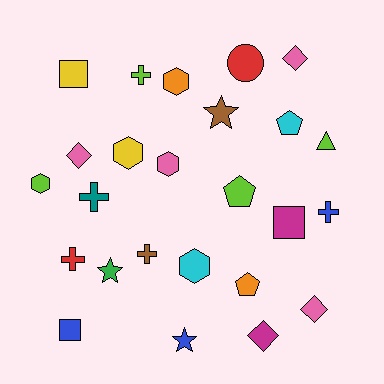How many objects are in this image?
There are 25 objects.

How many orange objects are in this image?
There are 2 orange objects.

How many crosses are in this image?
There are 5 crosses.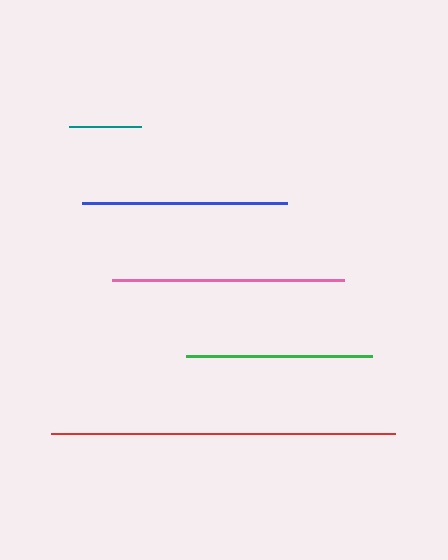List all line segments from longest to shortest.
From longest to shortest: red, pink, blue, green, teal.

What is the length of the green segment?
The green segment is approximately 186 pixels long.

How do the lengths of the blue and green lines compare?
The blue and green lines are approximately the same length.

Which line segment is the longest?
The red line is the longest at approximately 345 pixels.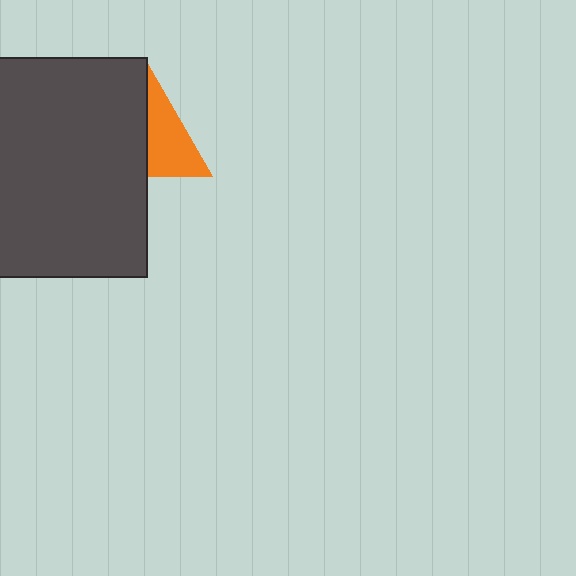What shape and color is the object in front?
The object in front is a dark gray rectangle.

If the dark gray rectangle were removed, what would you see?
You would see the complete orange triangle.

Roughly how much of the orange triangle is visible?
About half of it is visible (roughly 50%).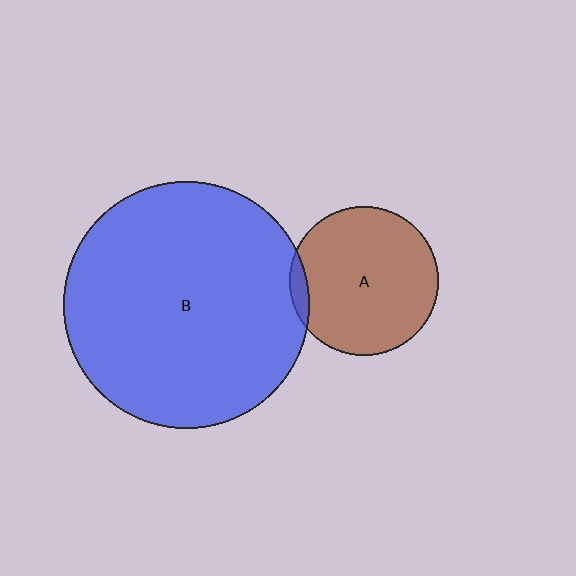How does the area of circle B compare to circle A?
Approximately 2.7 times.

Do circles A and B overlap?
Yes.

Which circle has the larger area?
Circle B (blue).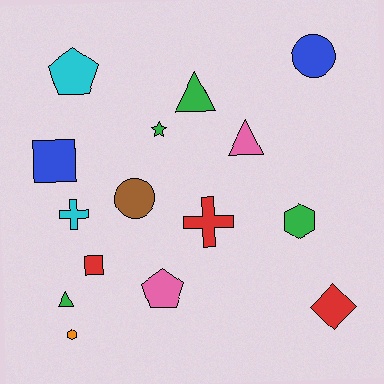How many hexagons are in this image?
There are 2 hexagons.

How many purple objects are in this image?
There are no purple objects.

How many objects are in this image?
There are 15 objects.